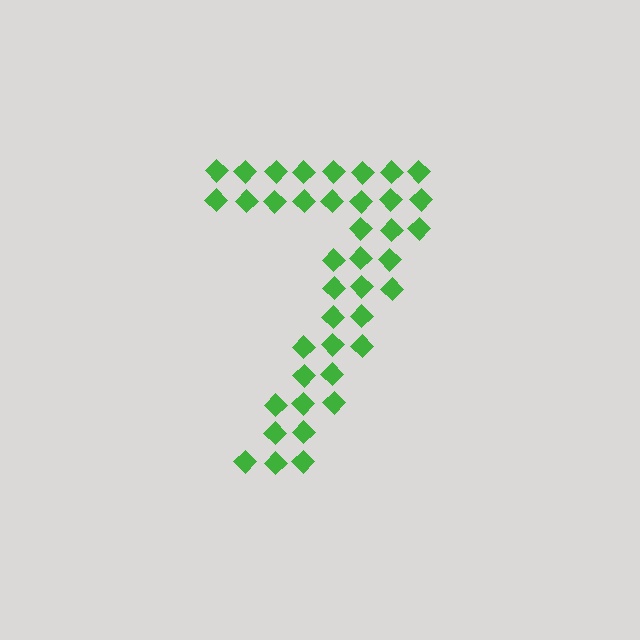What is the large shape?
The large shape is the digit 7.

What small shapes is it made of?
It is made of small diamonds.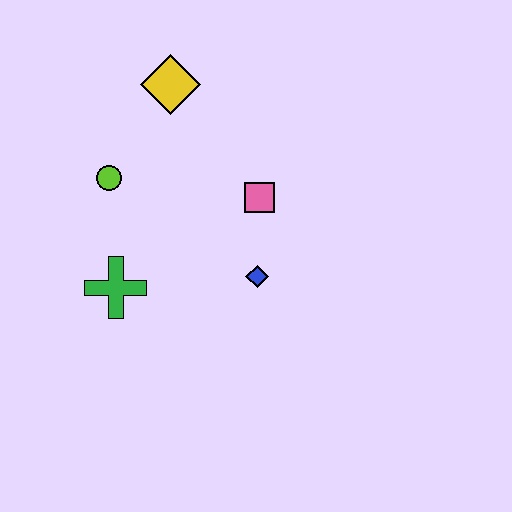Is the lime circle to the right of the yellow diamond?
No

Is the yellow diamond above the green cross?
Yes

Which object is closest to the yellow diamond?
The lime circle is closest to the yellow diamond.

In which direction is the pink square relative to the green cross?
The pink square is to the right of the green cross.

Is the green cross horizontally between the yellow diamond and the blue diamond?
No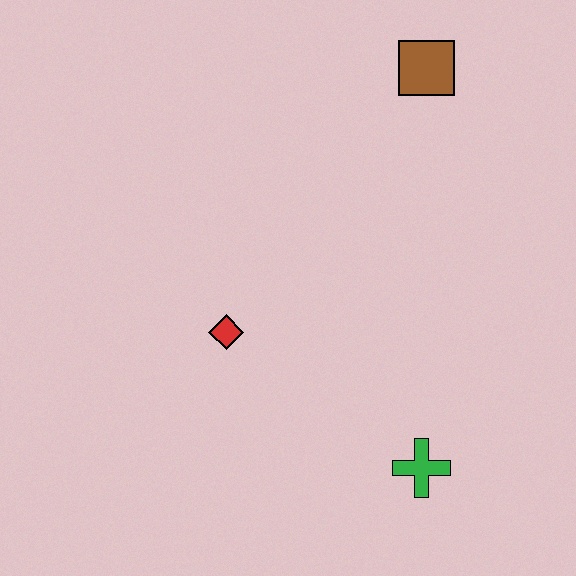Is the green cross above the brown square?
No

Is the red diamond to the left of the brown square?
Yes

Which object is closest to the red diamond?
The green cross is closest to the red diamond.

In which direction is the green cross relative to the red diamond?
The green cross is to the right of the red diamond.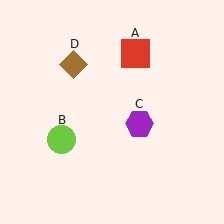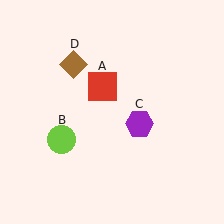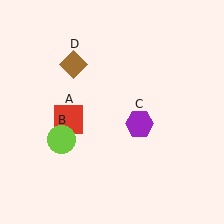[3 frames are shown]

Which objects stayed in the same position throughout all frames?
Lime circle (object B) and purple hexagon (object C) and brown diamond (object D) remained stationary.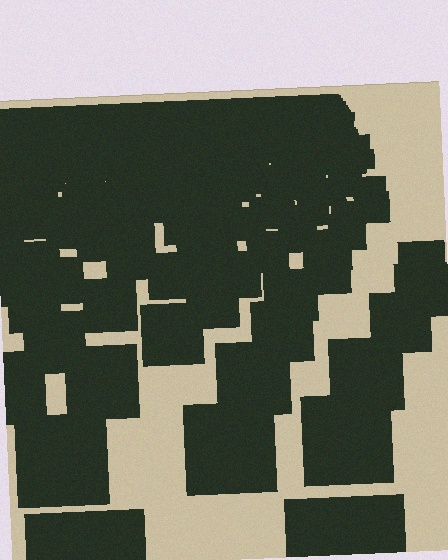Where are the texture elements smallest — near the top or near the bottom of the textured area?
Near the top.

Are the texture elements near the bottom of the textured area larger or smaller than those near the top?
Larger. Near the bottom, elements are closer to the viewer and appear at a bigger on-screen size.